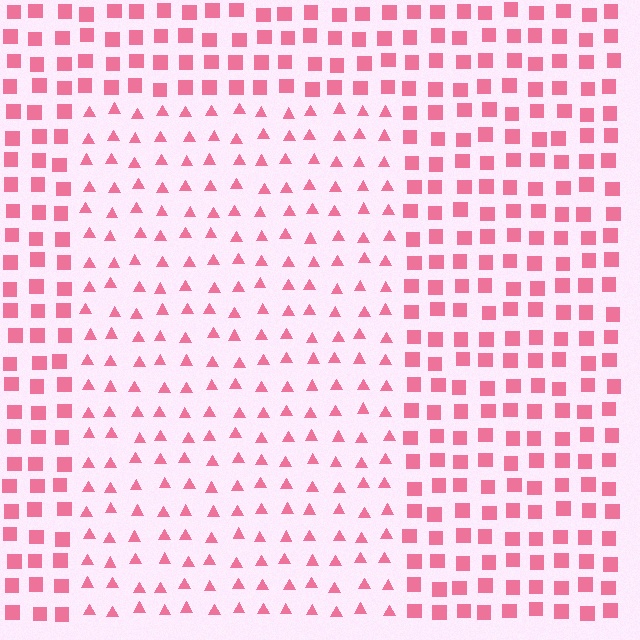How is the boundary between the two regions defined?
The boundary is defined by a change in element shape: triangles inside vs. squares outside. All elements share the same color and spacing.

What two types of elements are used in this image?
The image uses triangles inside the rectangle region and squares outside it.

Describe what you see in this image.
The image is filled with small pink elements arranged in a uniform grid. A rectangle-shaped region contains triangles, while the surrounding area contains squares. The boundary is defined purely by the change in element shape.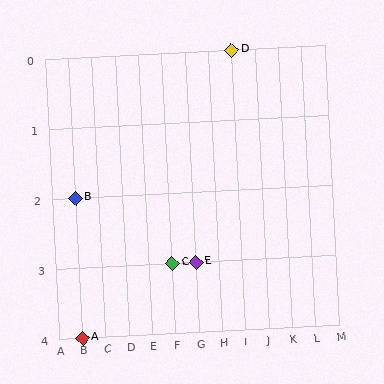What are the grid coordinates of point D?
Point D is at grid coordinates (I, 0).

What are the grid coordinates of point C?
Point C is at grid coordinates (F, 3).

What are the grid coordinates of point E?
Point E is at grid coordinates (G, 3).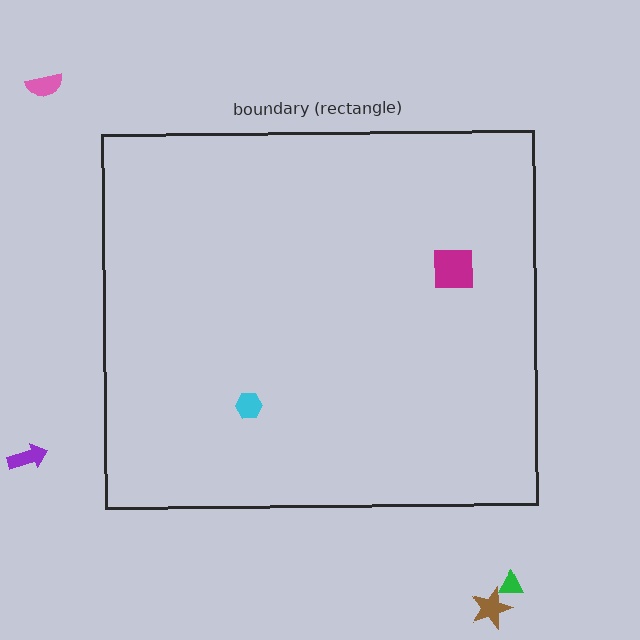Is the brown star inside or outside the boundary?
Outside.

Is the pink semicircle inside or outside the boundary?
Outside.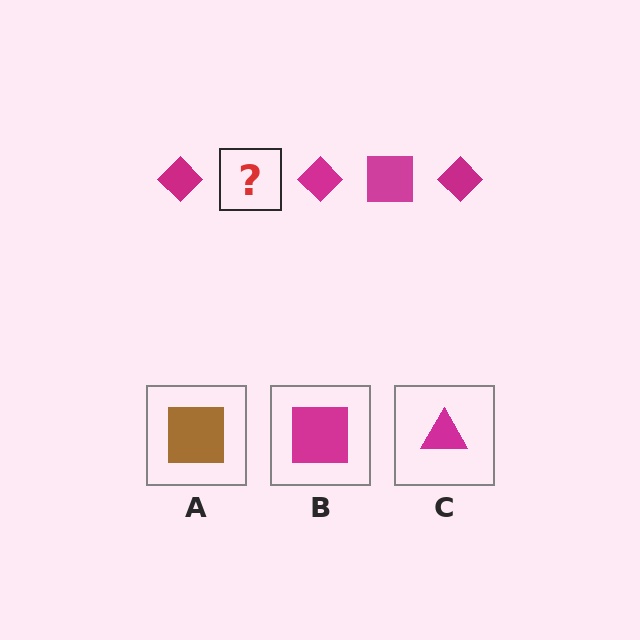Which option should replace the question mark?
Option B.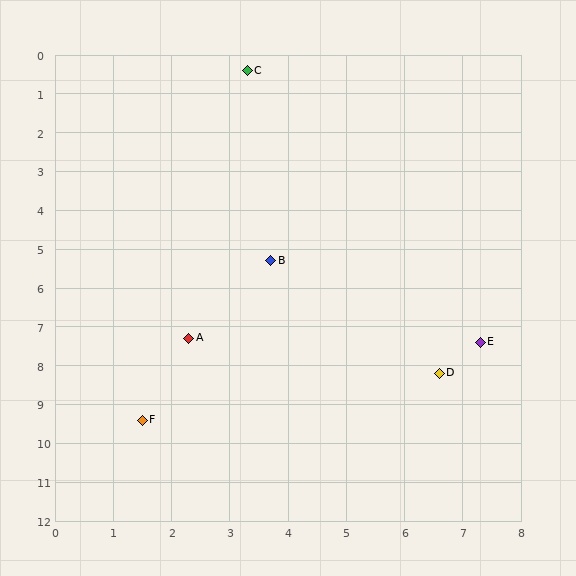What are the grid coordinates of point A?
Point A is at approximately (2.3, 7.3).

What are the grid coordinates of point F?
Point F is at approximately (1.5, 9.4).